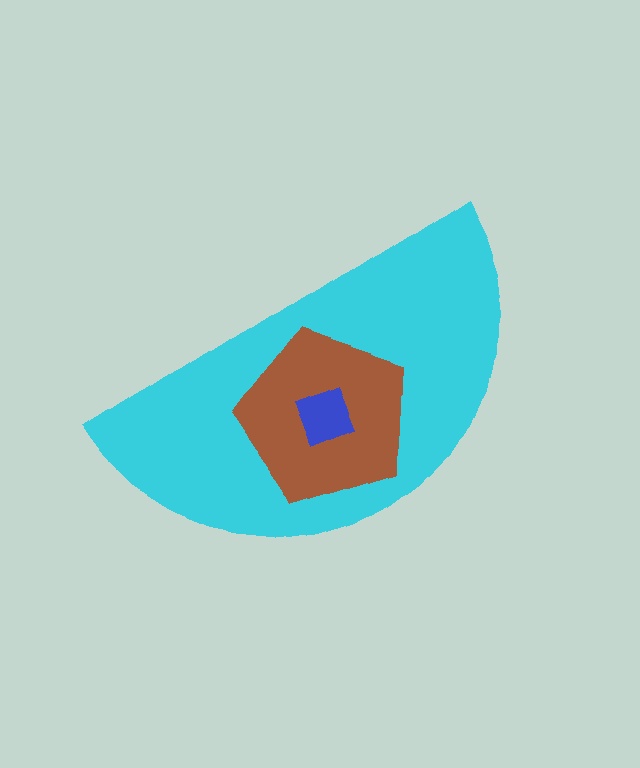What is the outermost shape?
The cyan semicircle.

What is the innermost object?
The blue square.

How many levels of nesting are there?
3.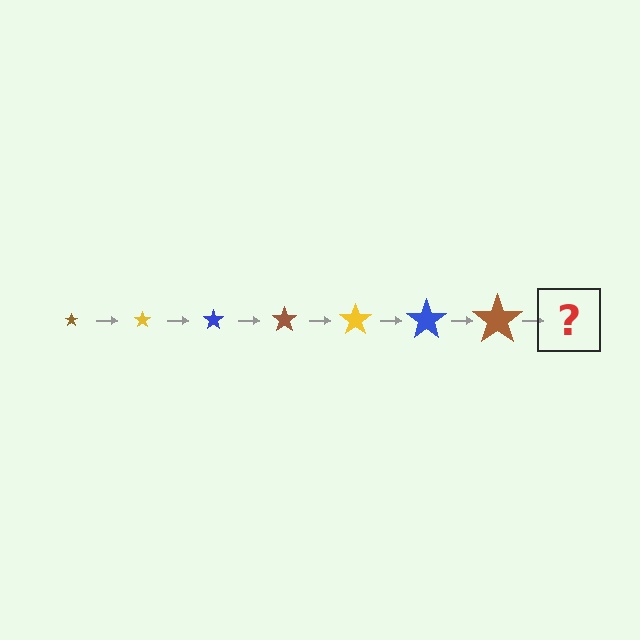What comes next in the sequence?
The next element should be a yellow star, larger than the previous one.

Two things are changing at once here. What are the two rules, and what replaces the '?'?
The two rules are that the star grows larger each step and the color cycles through brown, yellow, and blue. The '?' should be a yellow star, larger than the previous one.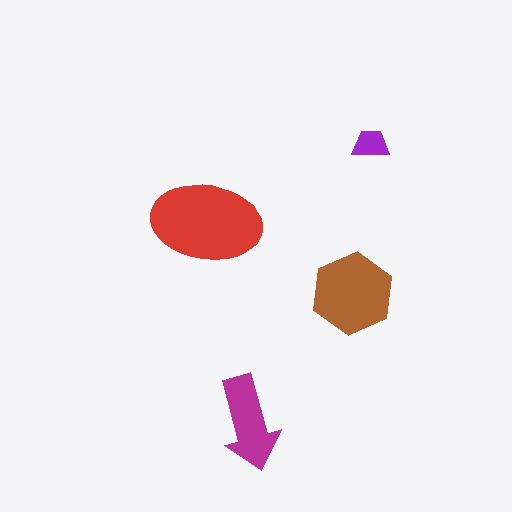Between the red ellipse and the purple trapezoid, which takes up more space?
The red ellipse.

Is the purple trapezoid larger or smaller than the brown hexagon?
Smaller.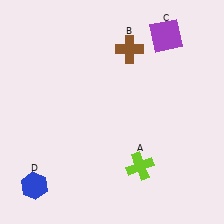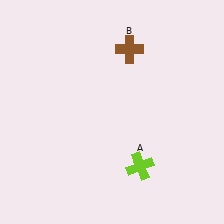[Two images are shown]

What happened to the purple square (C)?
The purple square (C) was removed in Image 2. It was in the top-right area of Image 1.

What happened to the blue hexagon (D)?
The blue hexagon (D) was removed in Image 2. It was in the bottom-left area of Image 1.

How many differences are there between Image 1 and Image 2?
There are 2 differences between the two images.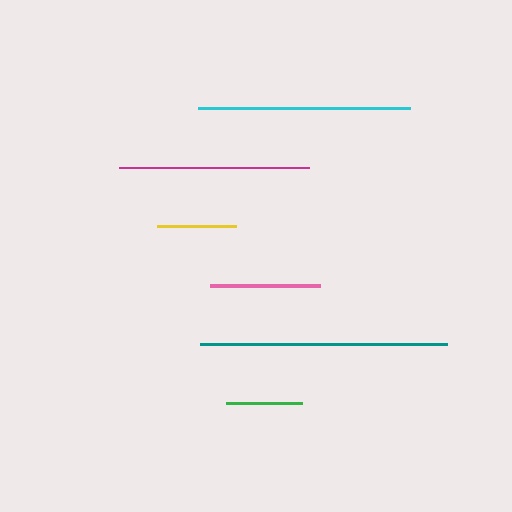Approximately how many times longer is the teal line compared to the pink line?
The teal line is approximately 2.2 times the length of the pink line.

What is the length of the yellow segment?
The yellow segment is approximately 79 pixels long.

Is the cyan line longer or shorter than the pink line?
The cyan line is longer than the pink line.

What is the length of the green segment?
The green segment is approximately 76 pixels long.